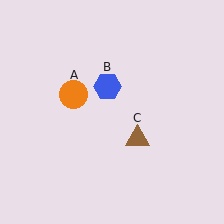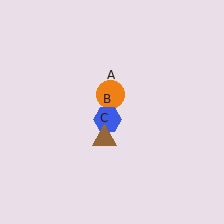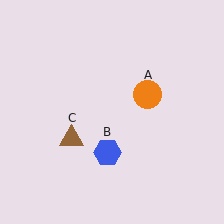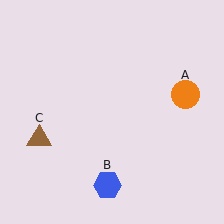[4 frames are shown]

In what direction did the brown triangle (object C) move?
The brown triangle (object C) moved left.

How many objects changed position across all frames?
3 objects changed position: orange circle (object A), blue hexagon (object B), brown triangle (object C).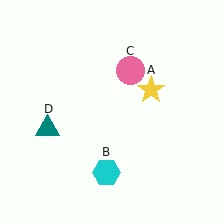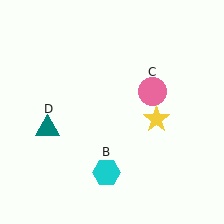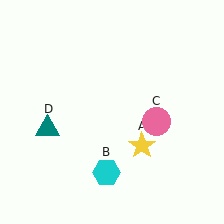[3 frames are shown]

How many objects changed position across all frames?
2 objects changed position: yellow star (object A), pink circle (object C).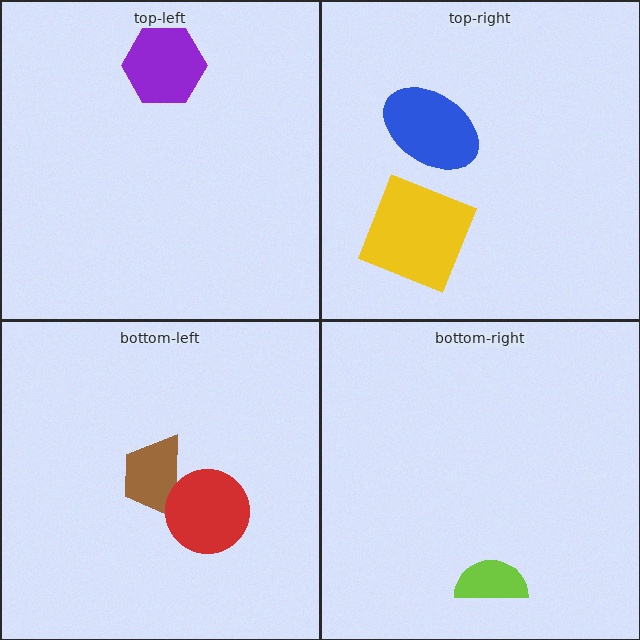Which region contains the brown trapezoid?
The bottom-left region.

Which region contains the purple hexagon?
The top-left region.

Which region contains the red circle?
The bottom-left region.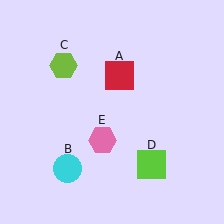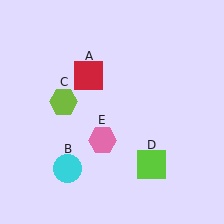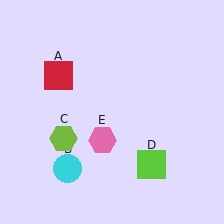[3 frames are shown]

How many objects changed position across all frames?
2 objects changed position: red square (object A), lime hexagon (object C).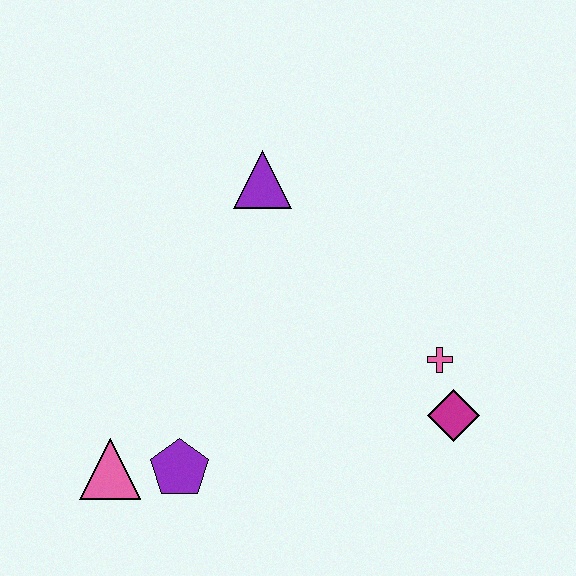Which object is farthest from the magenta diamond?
The pink triangle is farthest from the magenta diamond.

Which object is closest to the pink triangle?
The purple pentagon is closest to the pink triangle.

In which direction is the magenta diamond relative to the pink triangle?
The magenta diamond is to the right of the pink triangle.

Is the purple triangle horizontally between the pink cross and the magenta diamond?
No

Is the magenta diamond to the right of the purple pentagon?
Yes